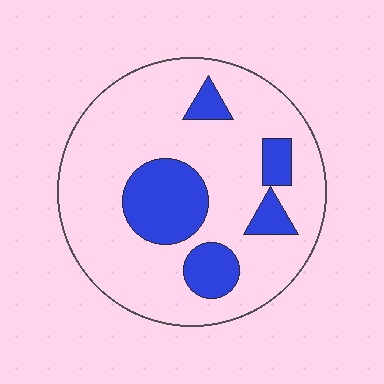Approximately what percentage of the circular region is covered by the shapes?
Approximately 20%.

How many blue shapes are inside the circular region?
5.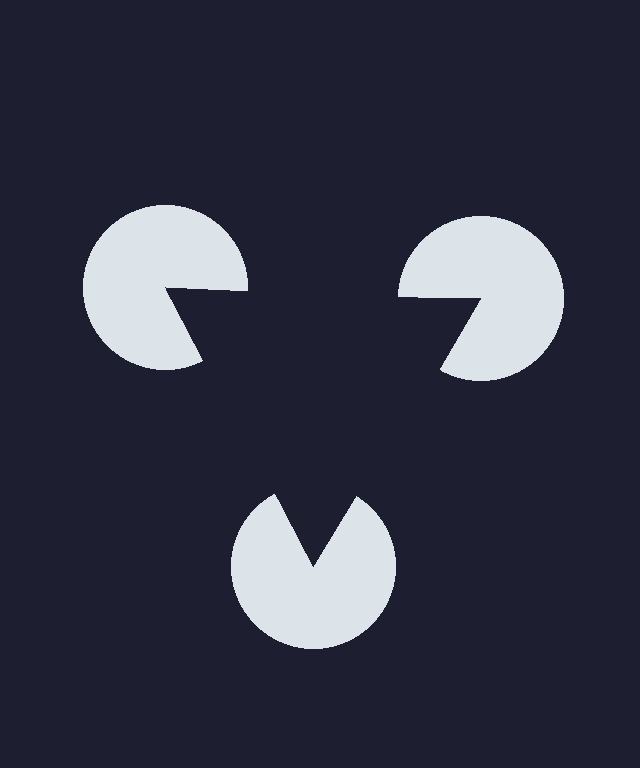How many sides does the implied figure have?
3 sides.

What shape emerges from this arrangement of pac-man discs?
An illusory triangle — its edges are inferred from the aligned wedge cuts in the pac-man discs, not physically drawn.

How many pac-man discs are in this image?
There are 3 — one at each vertex of the illusory triangle.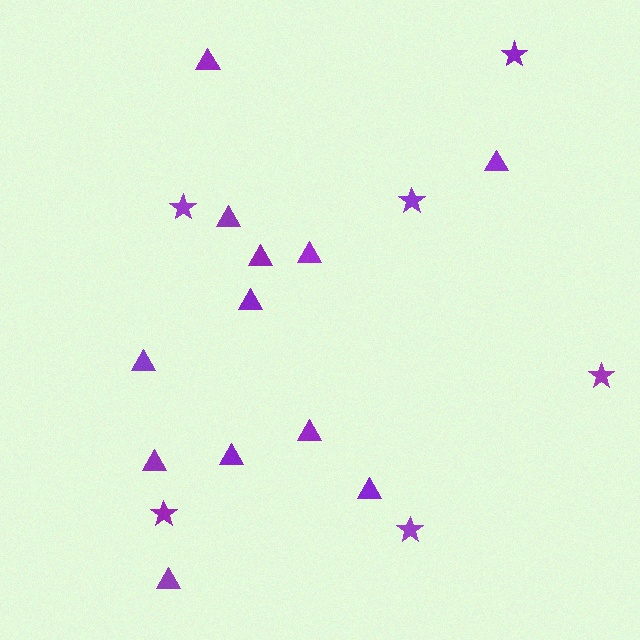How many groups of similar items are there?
There are 2 groups: one group of stars (6) and one group of triangles (12).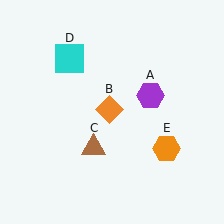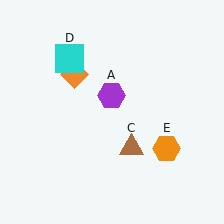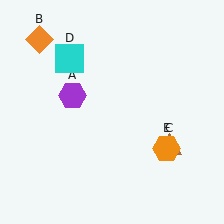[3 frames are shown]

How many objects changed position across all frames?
3 objects changed position: purple hexagon (object A), orange diamond (object B), brown triangle (object C).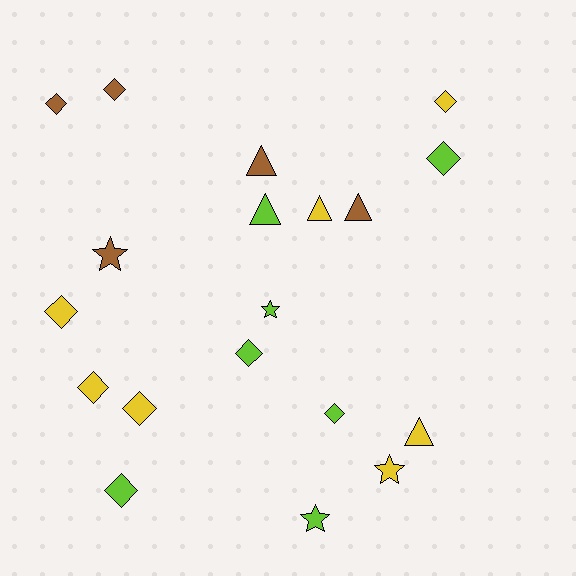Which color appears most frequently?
Lime, with 7 objects.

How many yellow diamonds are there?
There are 4 yellow diamonds.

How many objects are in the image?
There are 19 objects.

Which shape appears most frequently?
Diamond, with 10 objects.